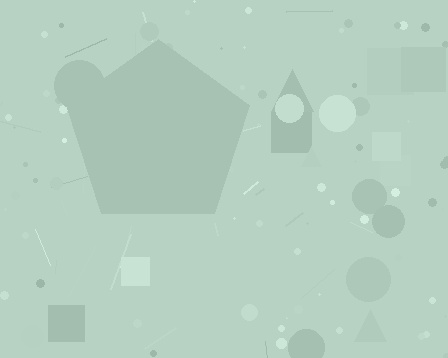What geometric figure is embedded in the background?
A pentagon is embedded in the background.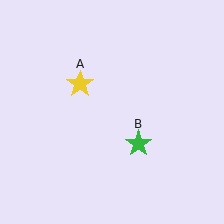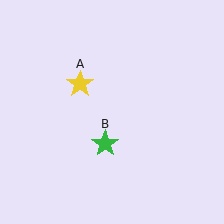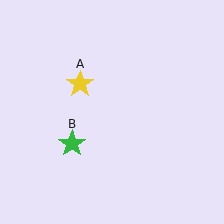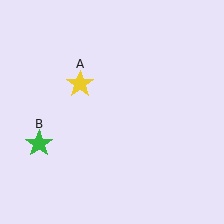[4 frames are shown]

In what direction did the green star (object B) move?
The green star (object B) moved left.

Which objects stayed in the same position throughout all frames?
Yellow star (object A) remained stationary.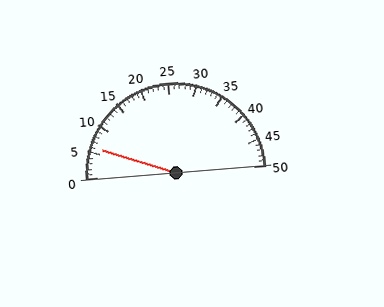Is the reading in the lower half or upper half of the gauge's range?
The reading is in the lower half of the range (0 to 50).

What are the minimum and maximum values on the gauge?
The gauge ranges from 0 to 50.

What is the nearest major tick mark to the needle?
The nearest major tick mark is 5.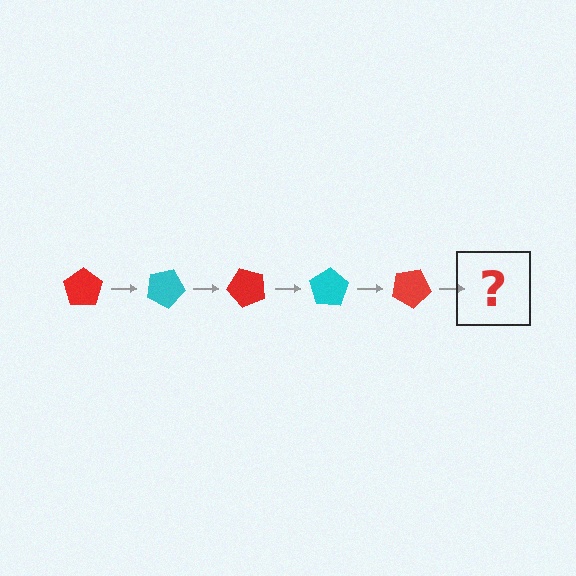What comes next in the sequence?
The next element should be a cyan pentagon, rotated 125 degrees from the start.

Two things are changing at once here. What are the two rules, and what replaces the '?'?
The two rules are that it rotates 25 degrees each step and the color cycles through red and cyan. The '?' should be a cyan pentagon, rotated 125 degrees from the start.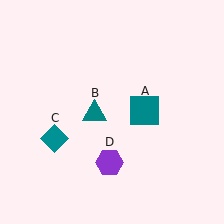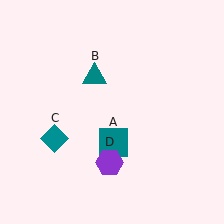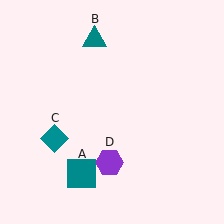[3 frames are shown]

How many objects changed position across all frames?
2 objects changed position: teal square (object A), teal triangle (object B).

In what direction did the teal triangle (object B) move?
The teal triangle (object B) moved up.